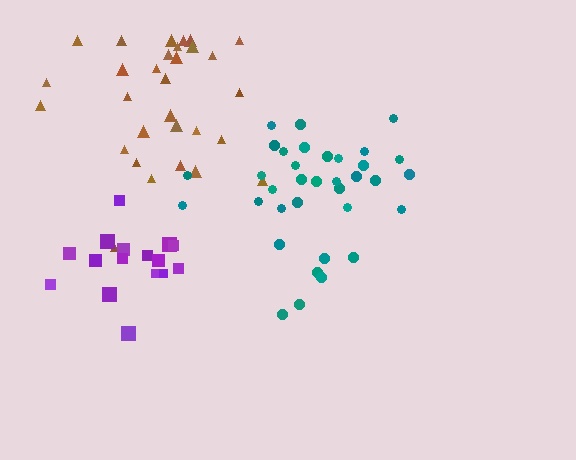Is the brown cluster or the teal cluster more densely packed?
Teal.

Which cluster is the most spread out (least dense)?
Brown.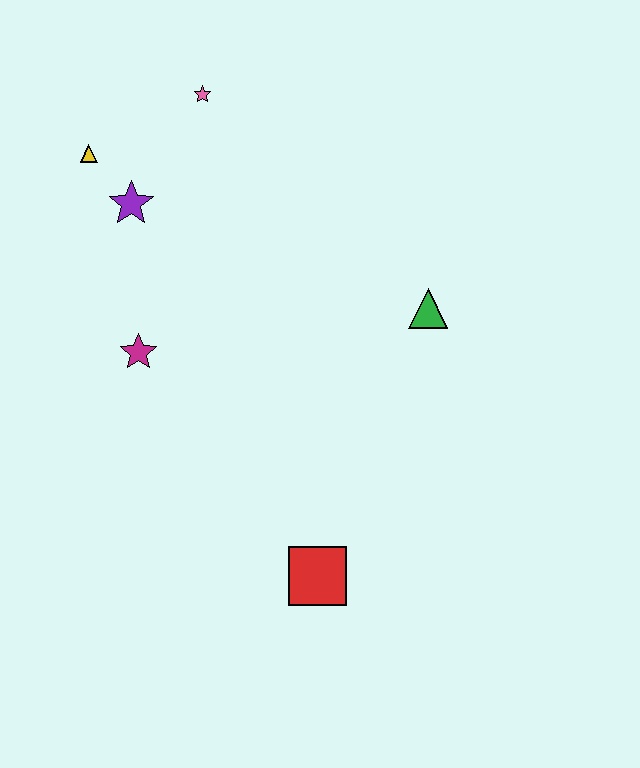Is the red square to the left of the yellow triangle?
No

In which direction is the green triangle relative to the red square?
The green triangle is above the red square.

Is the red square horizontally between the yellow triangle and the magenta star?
No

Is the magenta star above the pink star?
No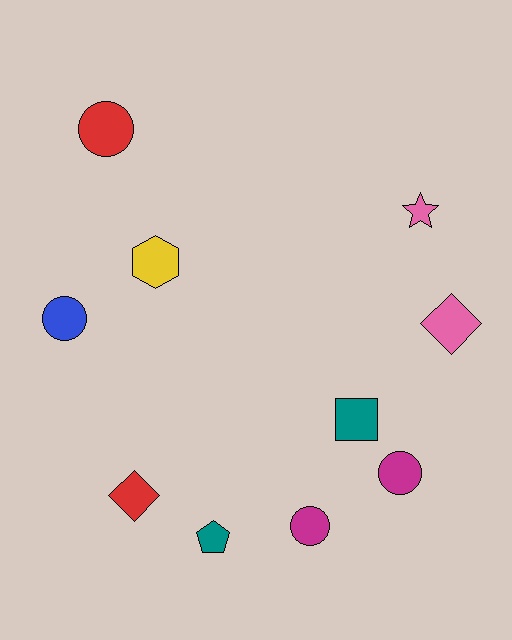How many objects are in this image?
There are 10 objects.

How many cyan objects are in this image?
There are no cyan objects.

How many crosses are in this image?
There are no crosses.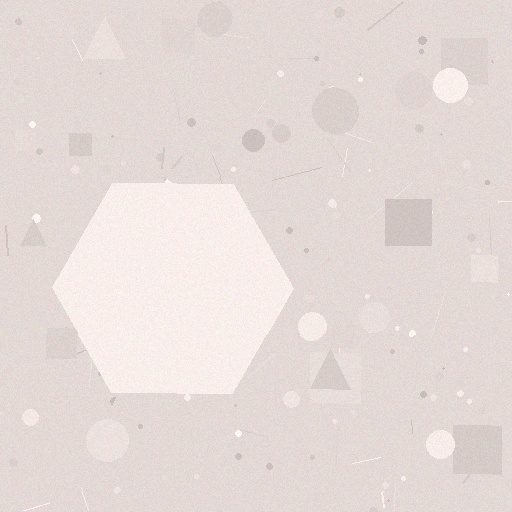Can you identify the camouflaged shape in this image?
The camouflaged shape is a hexagon.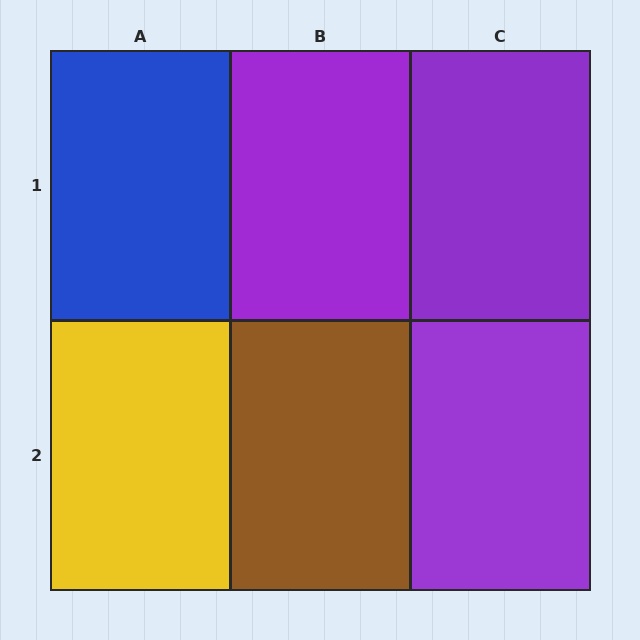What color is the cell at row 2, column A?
Yellow.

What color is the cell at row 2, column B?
Brown.